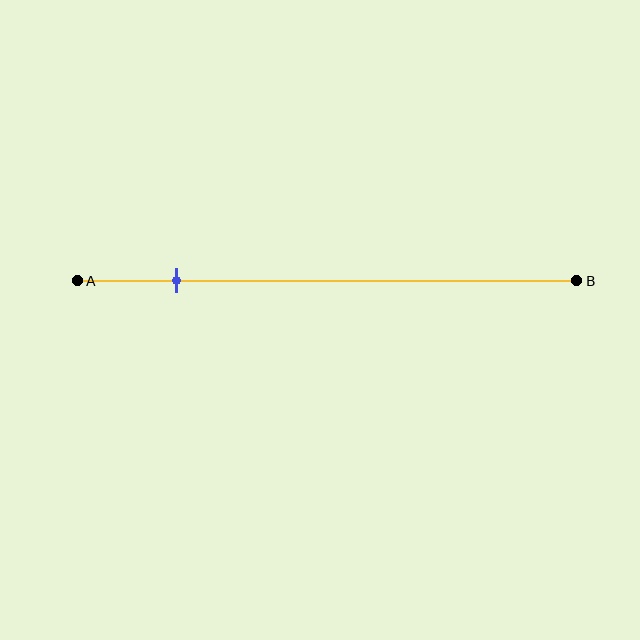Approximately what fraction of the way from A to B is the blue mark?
The blue mark is approximately 20% of the way from A to B.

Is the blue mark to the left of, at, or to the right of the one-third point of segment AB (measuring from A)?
The blue mark is to the left of the one-third point of segment AB.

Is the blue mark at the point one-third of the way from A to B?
No, the mark is at about 20% from A, not at the 33% one-third point.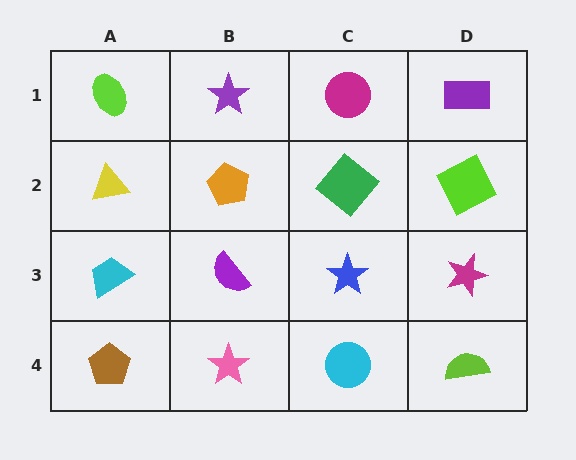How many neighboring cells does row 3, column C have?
4.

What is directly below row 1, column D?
A lime square.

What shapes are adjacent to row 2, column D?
A purple rectangle (row 1, column D), a magenta star (row 3, column D), a green diamond (row 2, column C).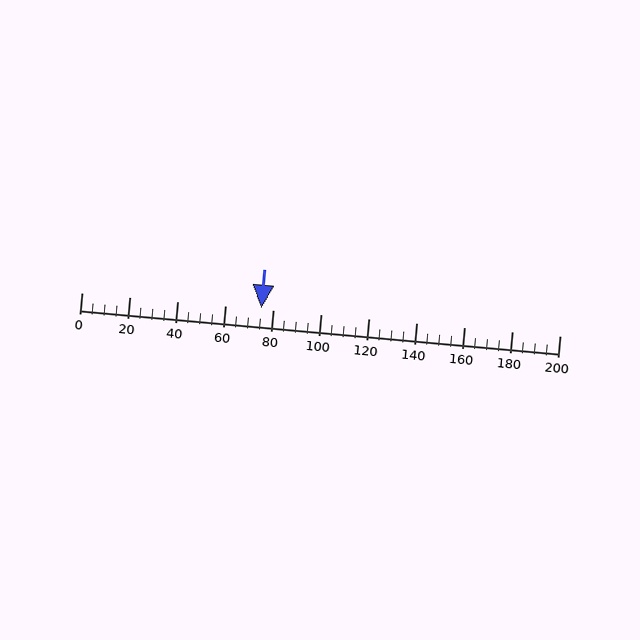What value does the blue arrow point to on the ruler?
The blue arrow points to approximately 75.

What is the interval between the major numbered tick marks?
The major tick marks are spaced 20 units apart.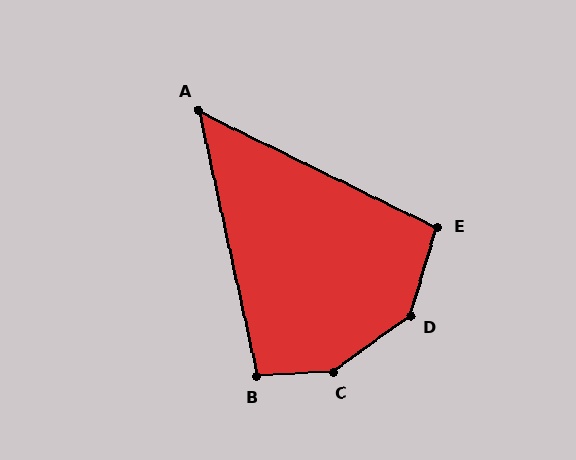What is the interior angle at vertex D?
Approximately 143 degrees (obtuse).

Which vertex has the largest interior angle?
C, at approximately 146 degrees.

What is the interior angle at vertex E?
Approximately 99 degrees (obtuse).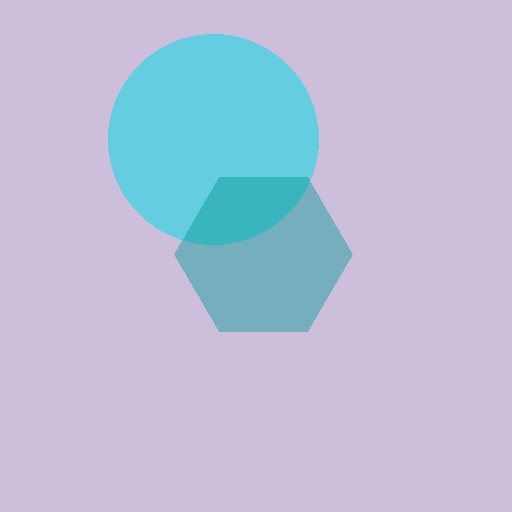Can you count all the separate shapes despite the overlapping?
Yes, there are 2 separate shapes.